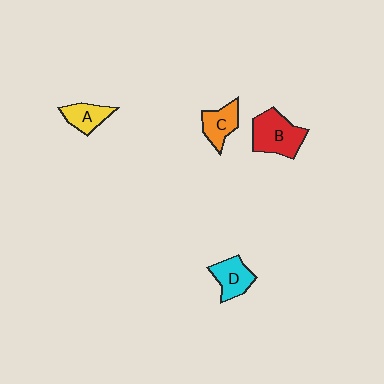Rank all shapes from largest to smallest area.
From largest to smallest: B (red), D (cyan), C (orange), A (yellow).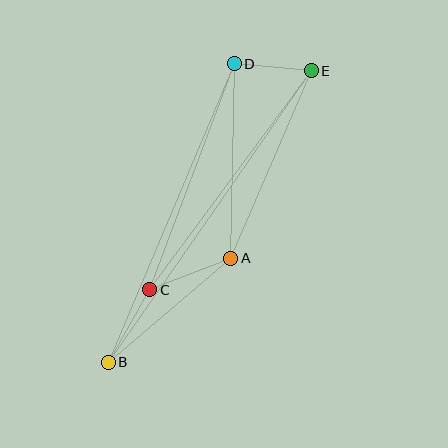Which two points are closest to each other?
Points D and E are closest to each other.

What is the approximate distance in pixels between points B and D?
The distance between B and D is approximately 324 pixels.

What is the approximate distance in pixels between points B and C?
The distance between B and C is approximately 84 pixels.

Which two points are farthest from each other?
Points B and E are farthest from each other.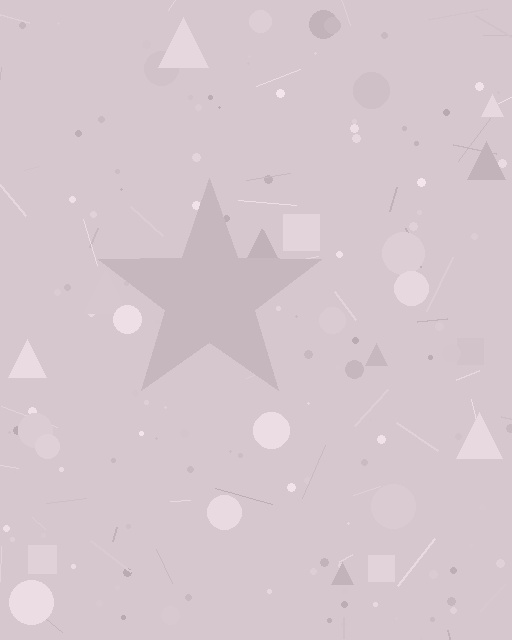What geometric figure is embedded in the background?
A star is embedded in the background.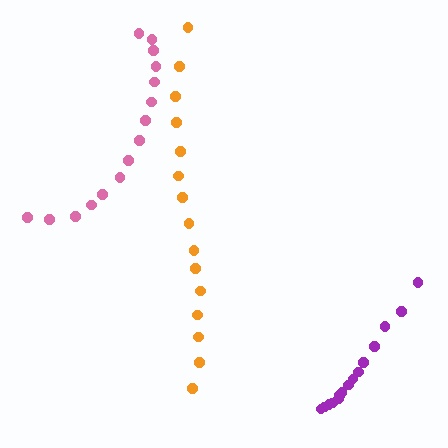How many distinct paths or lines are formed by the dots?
There are 3 distinct paths.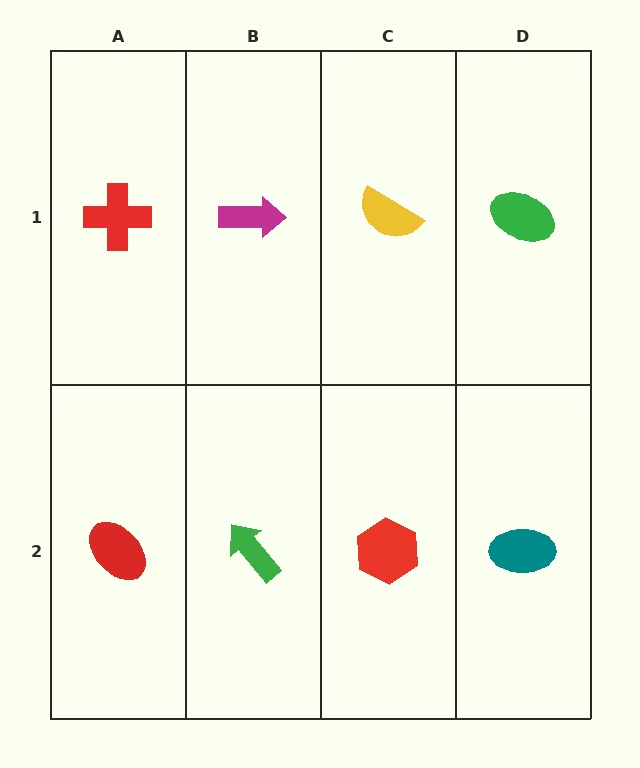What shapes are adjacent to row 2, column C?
A yellow semicircle (row 1, column C), a green arrow (row 2, column B), a teal ellipse (row 2, column D).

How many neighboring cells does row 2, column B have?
3.